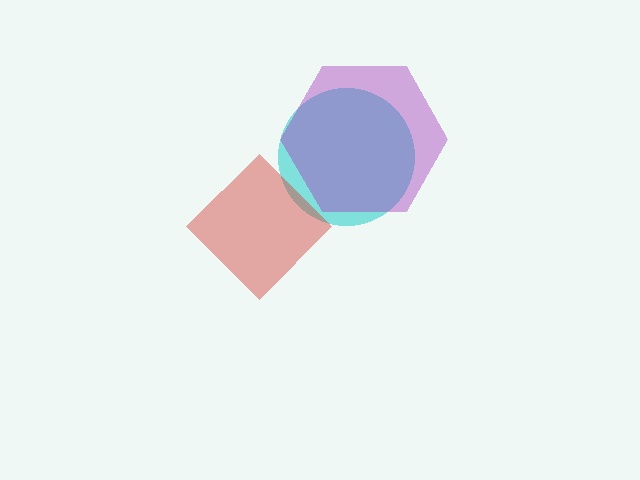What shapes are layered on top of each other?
The layered shapes are: a cyan circle, a purple hexagon, a red diamond.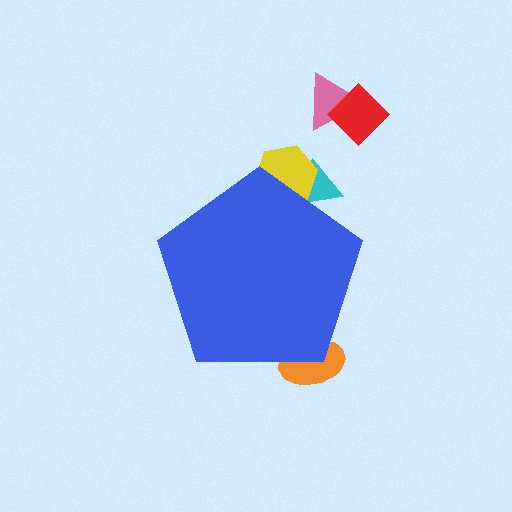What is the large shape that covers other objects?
A blue pentagon.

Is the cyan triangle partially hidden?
Yes, the cyan triangle is partially hidden behind the blue pentagon.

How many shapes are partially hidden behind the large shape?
3 shapes are partially hidden.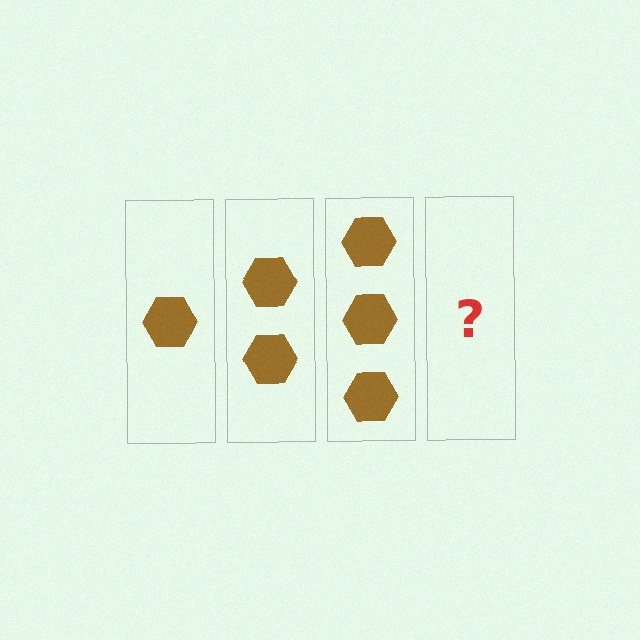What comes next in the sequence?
The next element should be 4 hexagons.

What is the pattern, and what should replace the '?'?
The pattern is that each step adds one more hexagon. The '?' should be 4 hexagons.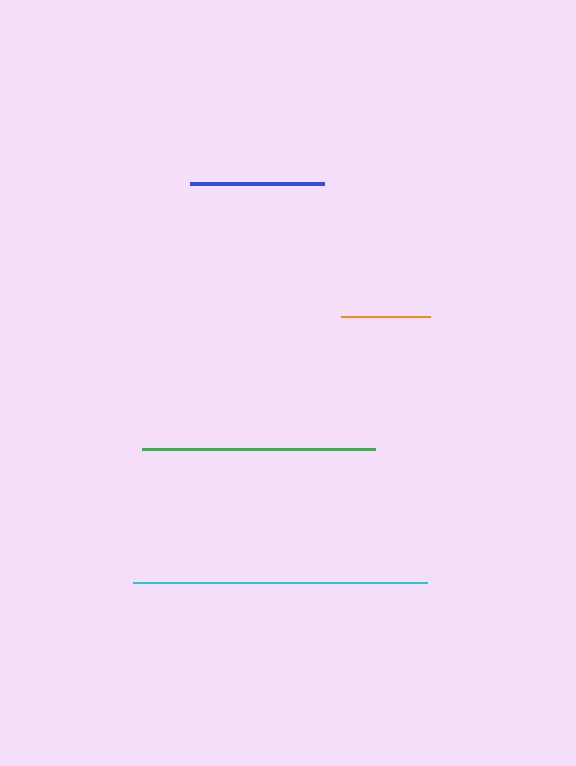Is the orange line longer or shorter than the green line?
The green line is longer than the orange line.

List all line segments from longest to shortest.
From longest to shortest: cyan, green, blue, orange.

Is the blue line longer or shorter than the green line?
The green line is longer than the blue line.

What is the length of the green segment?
The green segment is approximately 233 pixels long.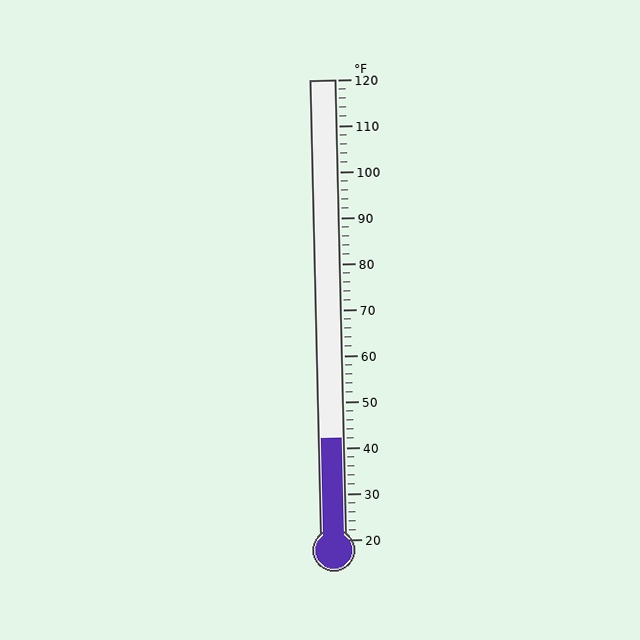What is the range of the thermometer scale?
The thermometer scale ranges from 20°F to 120°F.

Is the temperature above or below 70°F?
The temperature is below 70°F.